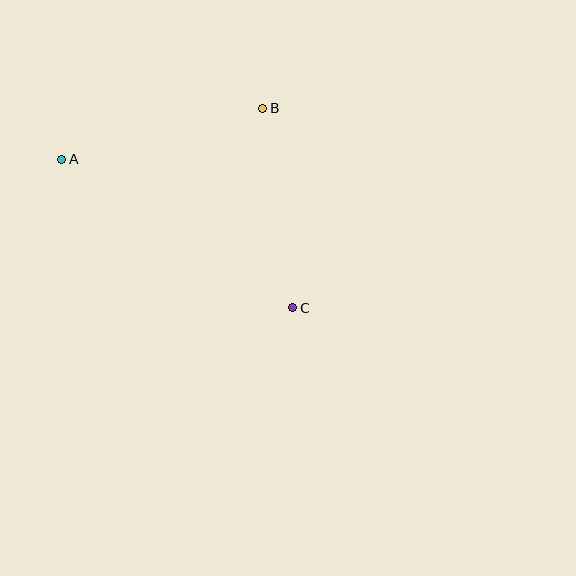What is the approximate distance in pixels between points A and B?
The distance between A and B is approximately 207 pixels.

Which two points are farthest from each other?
Points A and C are farthest from each other.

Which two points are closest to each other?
Points B and C are closest to each other.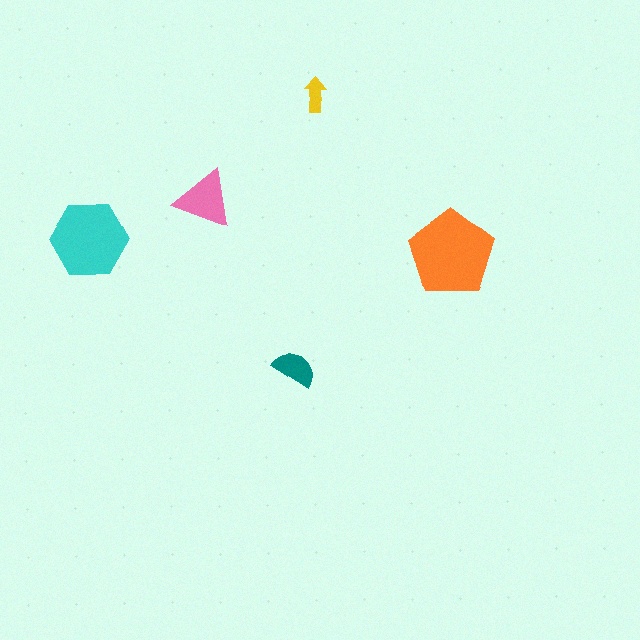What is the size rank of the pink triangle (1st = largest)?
3rd.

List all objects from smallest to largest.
The yellow arrow, the teal semicircle, the pink triangle, the cyan hexagon, the orange pentagon.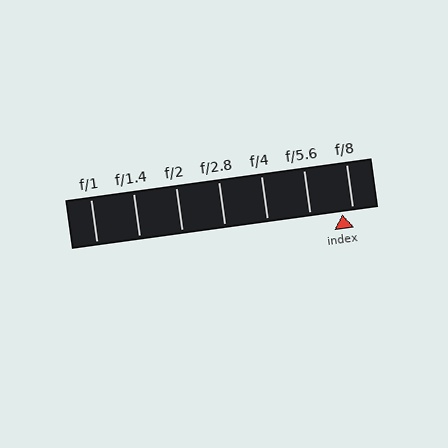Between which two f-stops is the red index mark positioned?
The index mark is between f/5.6 and f/8.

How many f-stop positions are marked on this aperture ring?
There are 7 f-stop positions marked.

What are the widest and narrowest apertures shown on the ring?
The widest aperture shown is f/1 and the narrowest is f/8.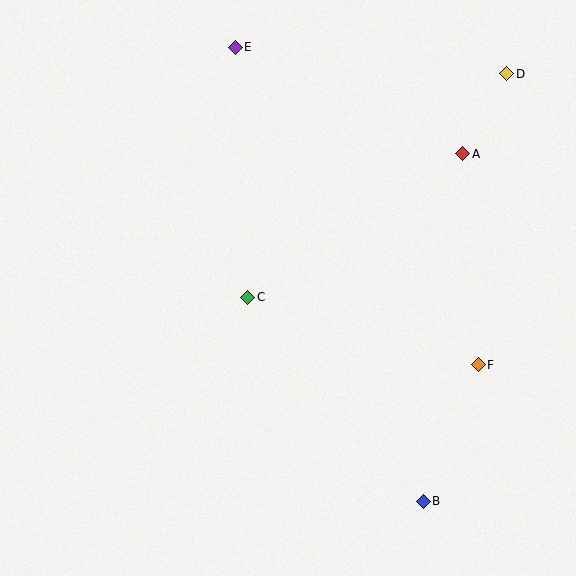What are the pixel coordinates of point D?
Point D is at (507, 74).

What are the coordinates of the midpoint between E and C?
The midpoint between E and C is at (242, 172).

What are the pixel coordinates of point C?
Point C is at (248, 297).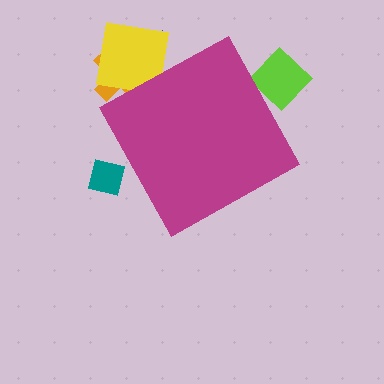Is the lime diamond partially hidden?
Yes, the lime diamond is partially hidden behind the magenta diamond.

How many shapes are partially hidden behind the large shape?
5 shapes are partially hidden.